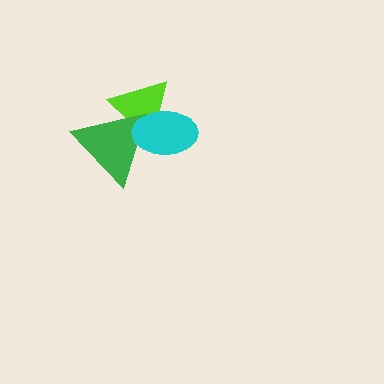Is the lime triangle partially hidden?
Yes, it is partially covered by another shape.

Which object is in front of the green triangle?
The cyan ellipse is in front of the green triangle.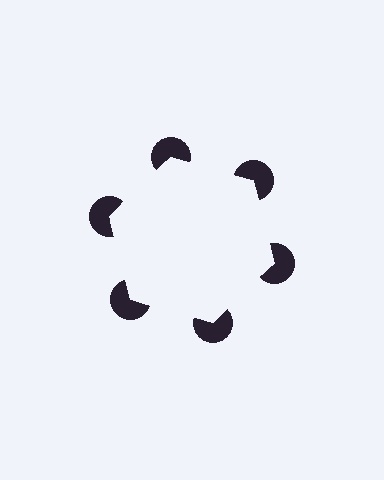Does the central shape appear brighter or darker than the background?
It typically appears slightly brighter than the background, even though no actual brightness change is drawn.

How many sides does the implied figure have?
6 sides.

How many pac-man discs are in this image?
There are 6 — one at each vertex of the illusory hexagon.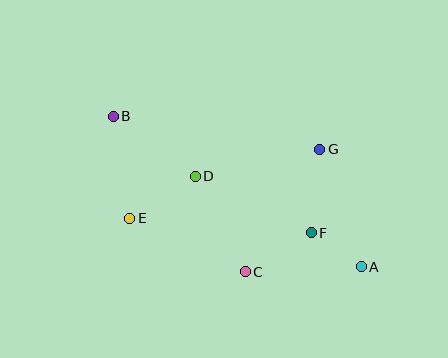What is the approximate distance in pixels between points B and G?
The distance between B and G is approximately 209 pixels.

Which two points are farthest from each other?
Points A and B are farthest from each other.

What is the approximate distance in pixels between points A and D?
The distance between A and D is approximately 189 pixels.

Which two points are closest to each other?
Points A and F are closest to each other.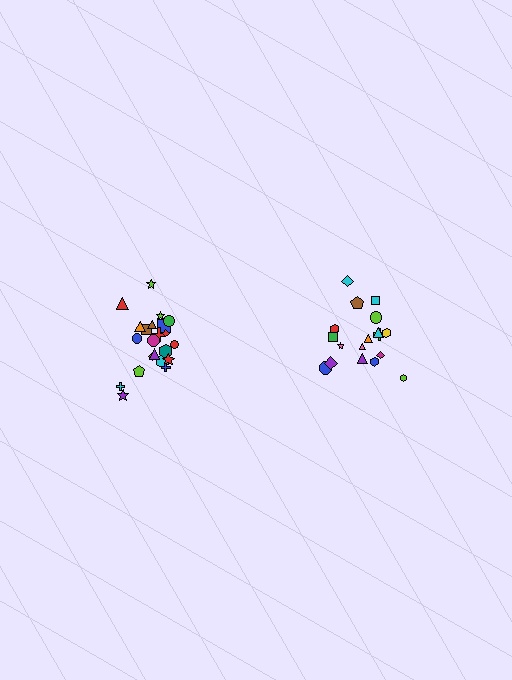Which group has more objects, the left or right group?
The left group.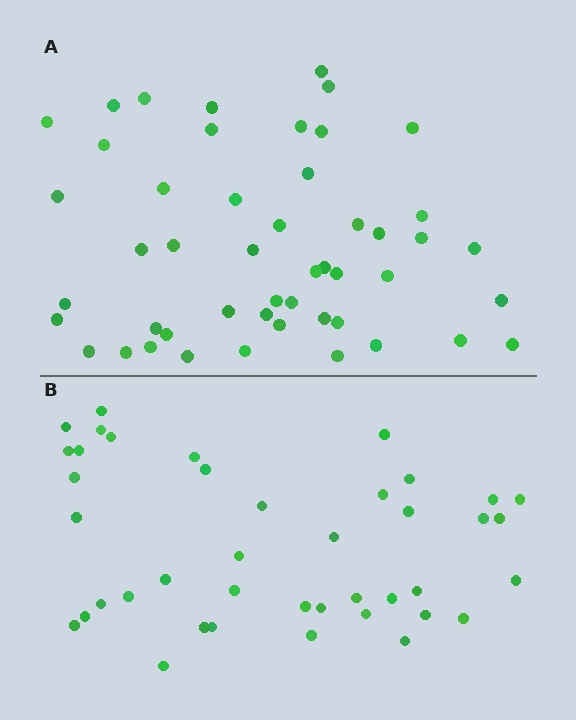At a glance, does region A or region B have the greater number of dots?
Region A (the top region) has more dots.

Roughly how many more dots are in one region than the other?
Region A has roughly 8 or so more dots than region B.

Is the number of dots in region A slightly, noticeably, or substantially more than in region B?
Region A has only slightly more — the two regions are fairly close. The ratio is roughly 1.2 to 1.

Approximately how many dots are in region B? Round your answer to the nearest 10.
About 40 dots. (The exact count is 41, which rounds to 40.)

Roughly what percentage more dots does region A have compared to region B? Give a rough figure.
About 20% more.